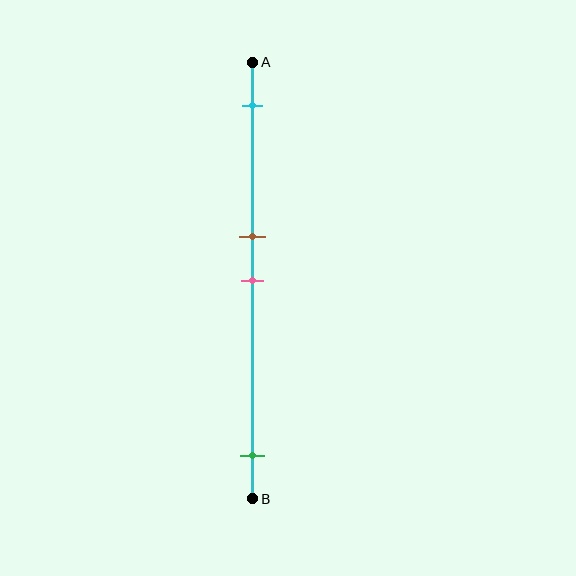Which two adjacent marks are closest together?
The brown and pink marks are the closest adjacent pair.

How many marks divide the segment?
There are 4 marks dividing the segment.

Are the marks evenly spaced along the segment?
No, the marks are not evenly spaced.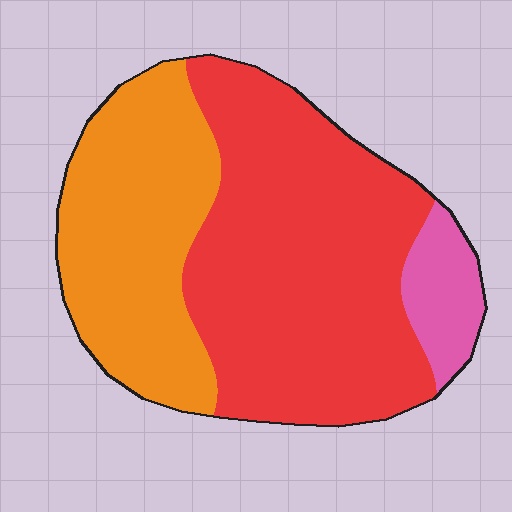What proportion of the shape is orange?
Orange takes up about one third (1/3) of the shape.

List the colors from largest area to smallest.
From largest to smallest: red, orange, pink.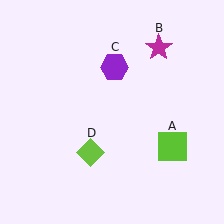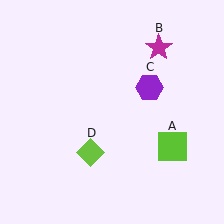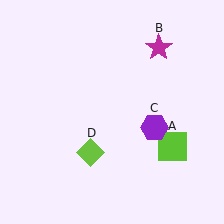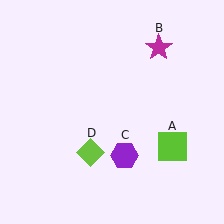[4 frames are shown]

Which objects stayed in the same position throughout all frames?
Lime square (object A) and magenta star (object B) and lime diamond (object D) remained stationary.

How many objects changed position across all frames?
1 object changed position: purple hexagon (object C).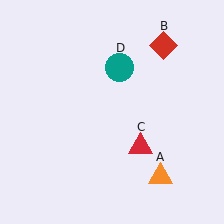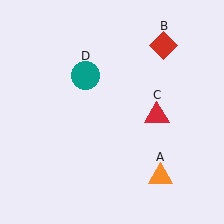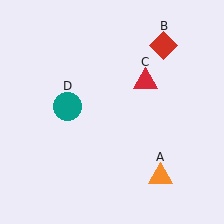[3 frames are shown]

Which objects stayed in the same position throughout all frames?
Orange triangle (object A) and red diamond (object B) remained stationary.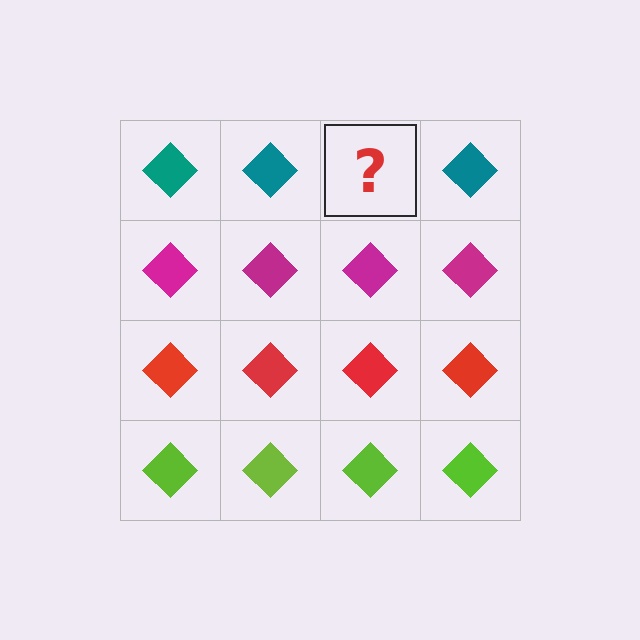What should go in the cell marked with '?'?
The missing cell should contain a teal diamond.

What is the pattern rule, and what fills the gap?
The rule is that each row has a consistent color. The gap should be filled with a teal diamond.